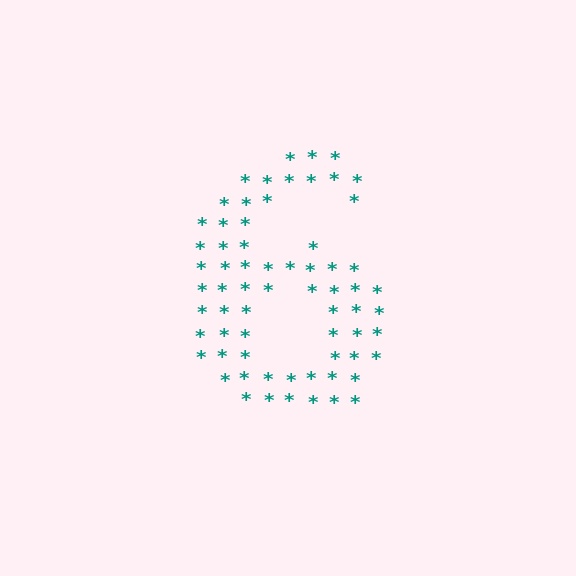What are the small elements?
The small elements are asterisks.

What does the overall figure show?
The overall figure shows the digit 6.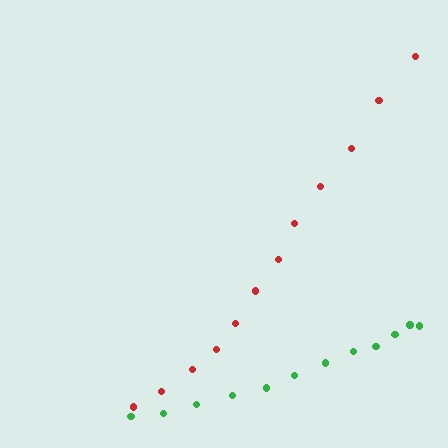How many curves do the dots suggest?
There are 2 distinct paths.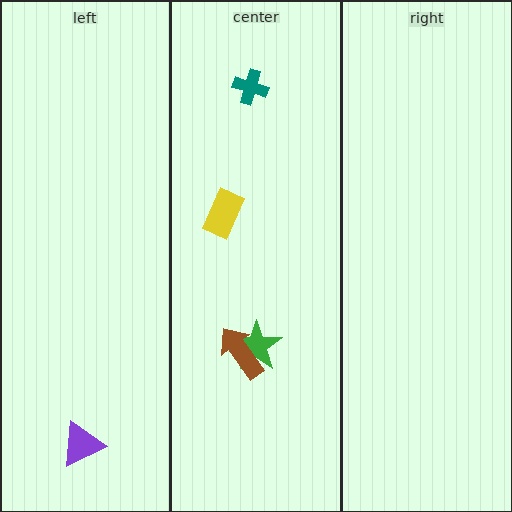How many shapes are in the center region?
4.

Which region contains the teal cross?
The center region.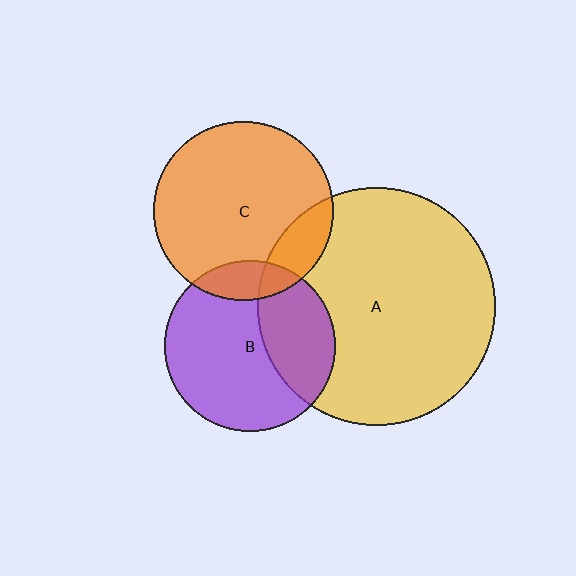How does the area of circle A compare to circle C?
Approximately 1.8 times.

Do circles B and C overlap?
Yes.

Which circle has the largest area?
Circle A (yellow).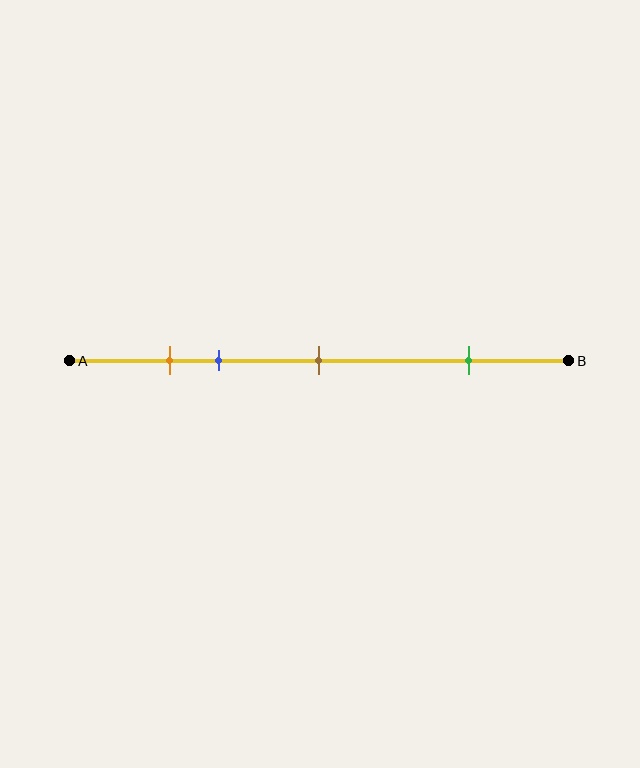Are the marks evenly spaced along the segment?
No, the marks are not evenly spaced.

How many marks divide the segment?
There are 4 marks dividing the segment.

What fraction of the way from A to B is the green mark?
The green mark is approximately 80% (0.8) of the way from A to B.